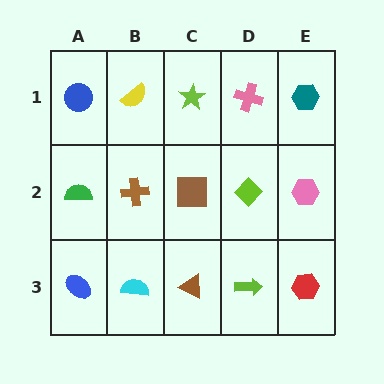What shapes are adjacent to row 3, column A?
A green semicircle (row 2, column A), a cyan semicircle (row 3, column B).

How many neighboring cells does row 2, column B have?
4.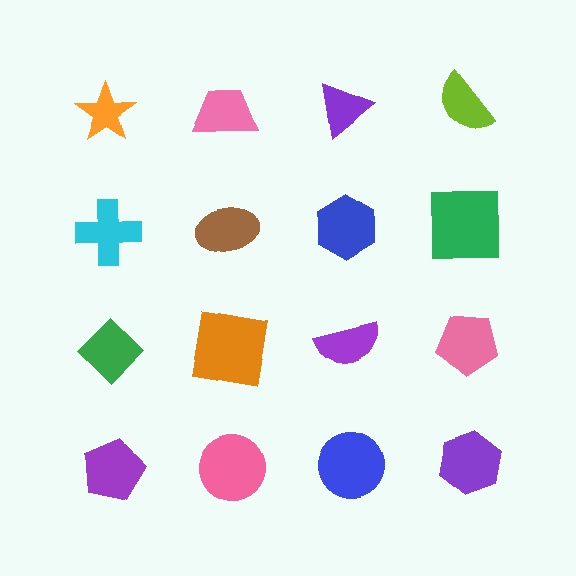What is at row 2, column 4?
A green square.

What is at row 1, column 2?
A pink trapezoid.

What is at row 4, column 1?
A purple pentagon.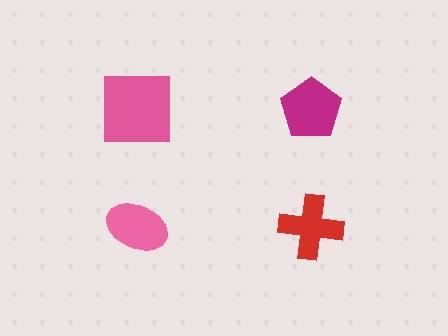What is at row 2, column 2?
A red cross.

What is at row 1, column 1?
A pink square.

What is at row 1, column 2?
A magenta pentagon.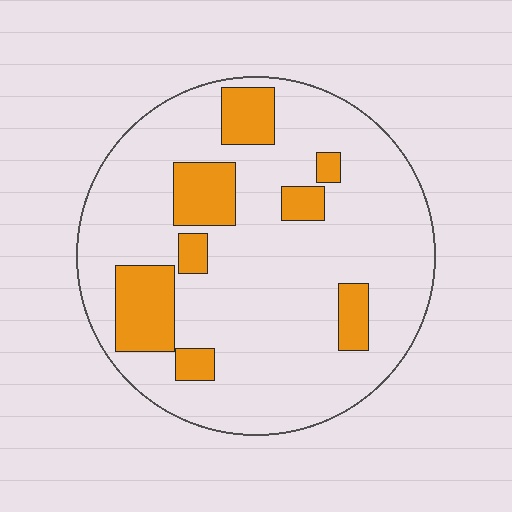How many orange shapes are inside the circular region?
8.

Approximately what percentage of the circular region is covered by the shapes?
Approximately 20%.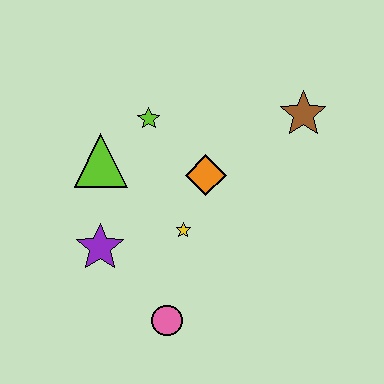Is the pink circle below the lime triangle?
Yes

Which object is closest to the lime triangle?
The lime star is closest to the lime triangle.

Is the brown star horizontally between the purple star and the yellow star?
No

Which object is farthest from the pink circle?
The brown star is farthest from the pink circle.